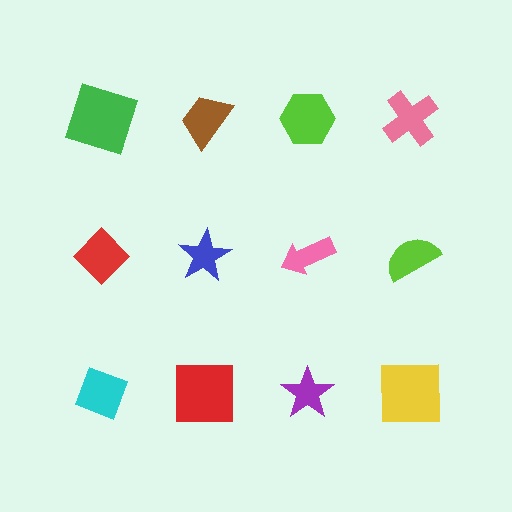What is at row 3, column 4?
A yellow square.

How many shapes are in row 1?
4 shapes.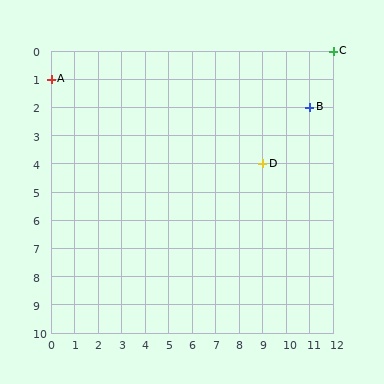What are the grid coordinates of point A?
Point A is at grid coordinates (0, 1).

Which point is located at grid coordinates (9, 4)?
Point D is at (9, 4).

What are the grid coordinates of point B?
Point B is at grid coordinates (11, 2).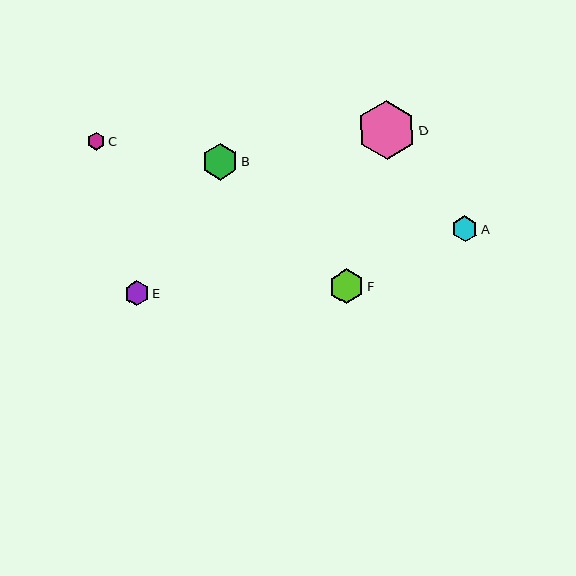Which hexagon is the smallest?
Hexagon C is the smallest with a size of approximately 18 pixels.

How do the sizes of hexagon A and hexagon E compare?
Hexagon A and hexagon E are approximately the same size.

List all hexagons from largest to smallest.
From largest to smallest: D, B, F, A, E, C.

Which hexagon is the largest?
Hexagon D is the largest with a size of approximately 58 pixels.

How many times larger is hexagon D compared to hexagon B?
Hexagon D is approximately 1.6 times the size of hexagon B.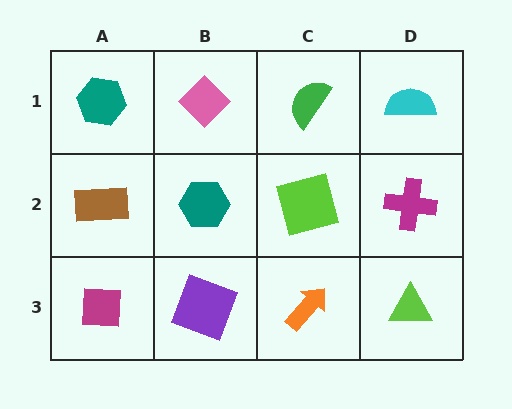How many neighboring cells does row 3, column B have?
3.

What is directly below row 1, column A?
A brown rectangle.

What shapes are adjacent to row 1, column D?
A magenta cross (row 2, column D), a green semicircle (row 1, column C).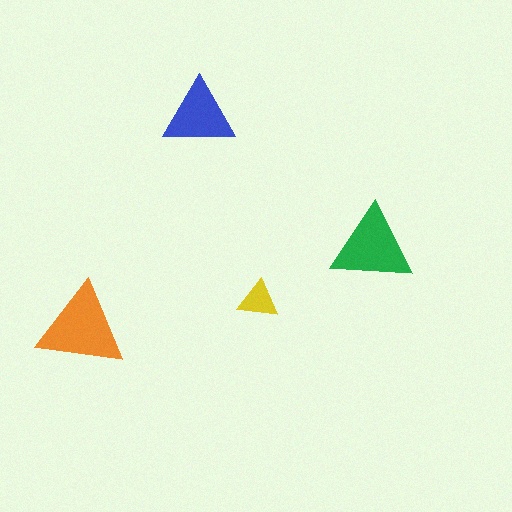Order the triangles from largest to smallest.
the orange one, the green one, the blue one, the yellow one.